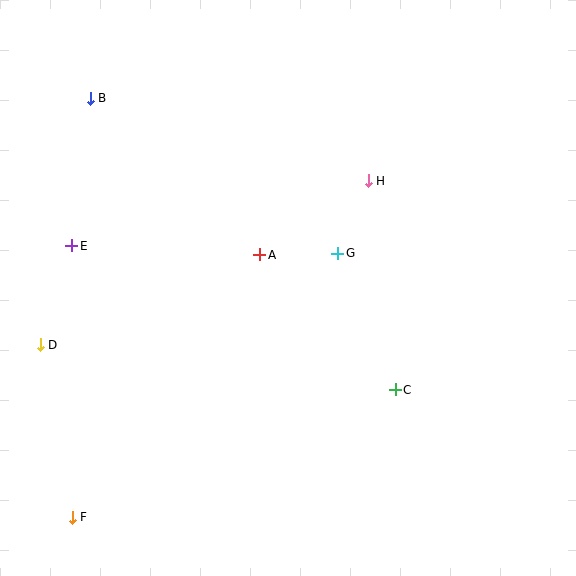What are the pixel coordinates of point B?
Point B is at (90, 98).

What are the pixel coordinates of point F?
Point F is at (72, 517).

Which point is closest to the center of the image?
Point A at (260, 255) is closest to the center.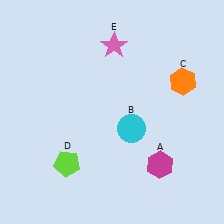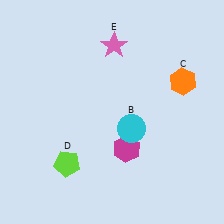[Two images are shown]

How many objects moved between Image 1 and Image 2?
1 object moved between the two images.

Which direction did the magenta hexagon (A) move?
The magenta hexagon (A) moved left.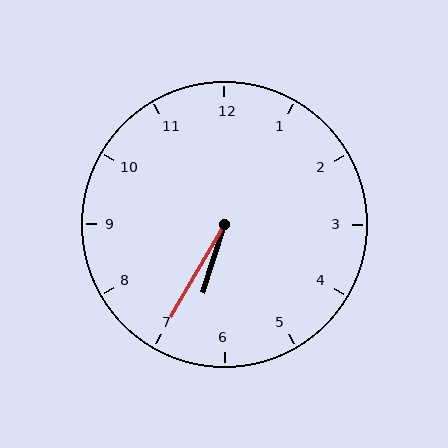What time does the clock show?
6:35.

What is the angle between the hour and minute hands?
Approximately 12 degrees.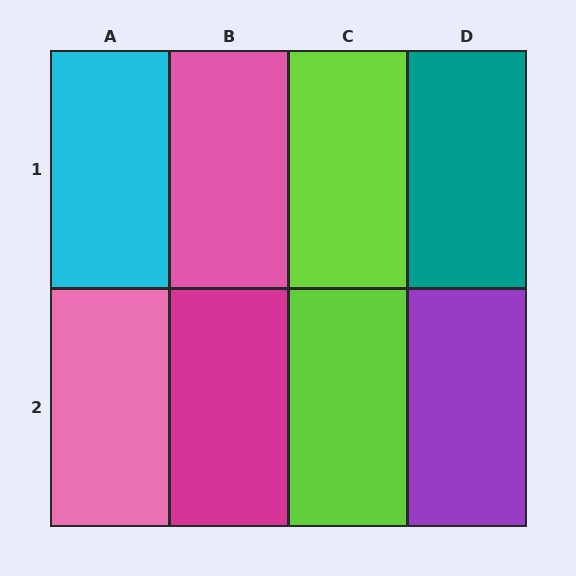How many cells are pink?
2 cells are pink.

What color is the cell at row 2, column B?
Magenta.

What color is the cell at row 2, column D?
Purple.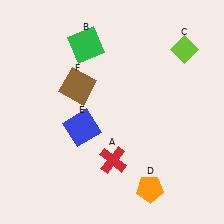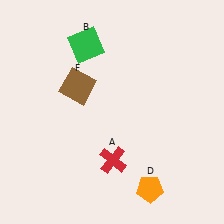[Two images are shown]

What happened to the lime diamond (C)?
The lime diamond (C) was removed in Image 2. It was in the top-right area of Image 1.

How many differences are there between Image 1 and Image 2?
There are 2 differences between the two images.